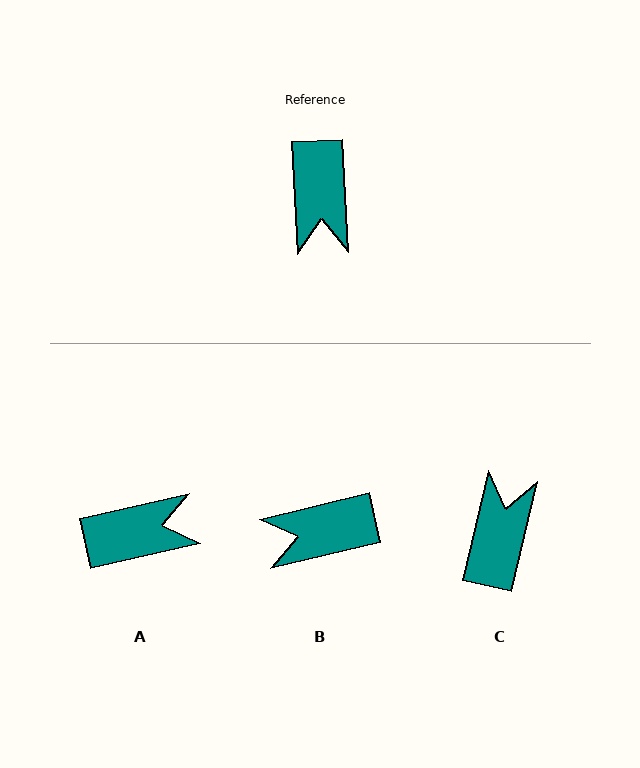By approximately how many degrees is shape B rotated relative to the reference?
Approximately 79 degrees clockwise.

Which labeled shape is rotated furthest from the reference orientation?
C, about 164 degrees away.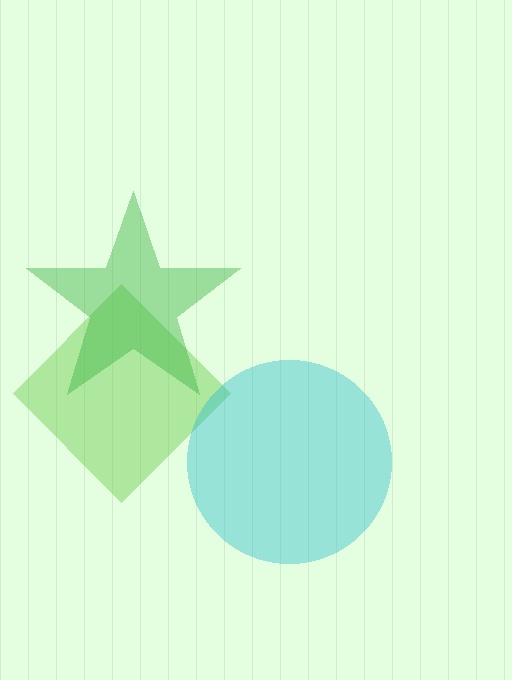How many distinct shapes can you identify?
There are 3 distinct shapes: a lime diamond, a green star, a cyan circle.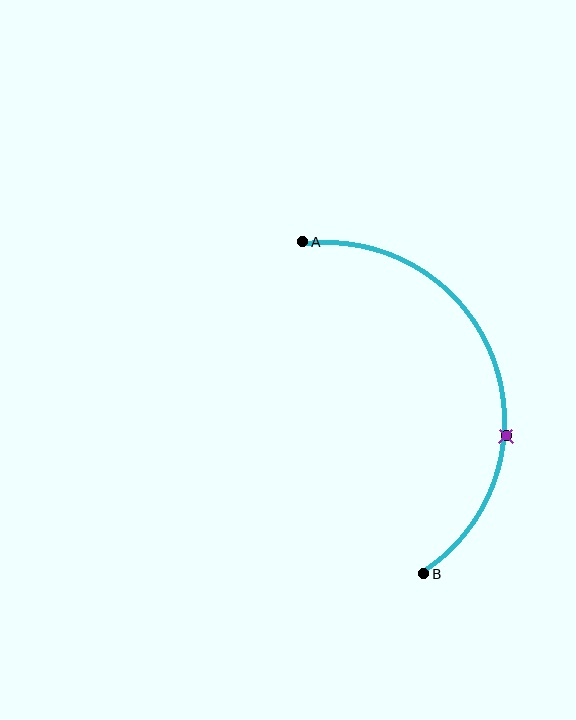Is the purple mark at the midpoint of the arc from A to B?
No. The purple mark lies on the arc but is closer to endpoint B. The arc midpoint would be at the point on the curve equidistant along the arc from both A and B.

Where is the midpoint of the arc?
The arc midpoint is the point on the curve farthest from the straight line joining A and B. It sits to the right of that line.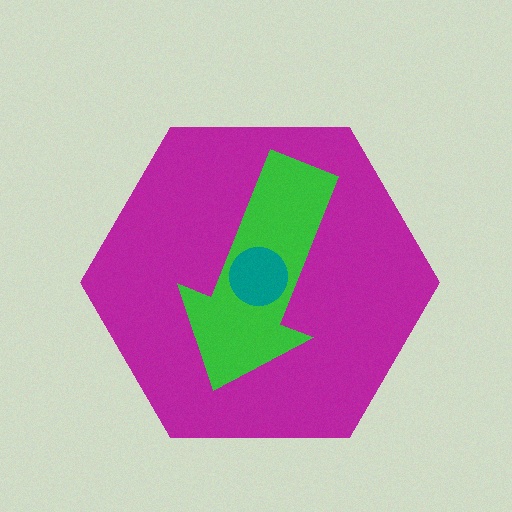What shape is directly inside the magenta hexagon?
The green arrow.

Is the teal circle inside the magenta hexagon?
Yes.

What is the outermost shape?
The magenta hexagon.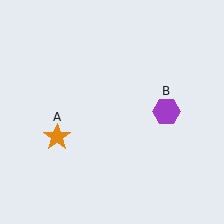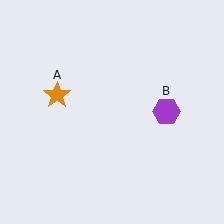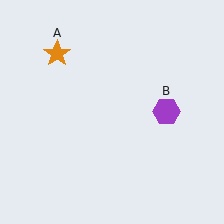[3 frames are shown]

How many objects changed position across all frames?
1 object changed position: orange star (object A).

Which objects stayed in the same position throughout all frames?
Purple hexagon (object B) remained stationary.